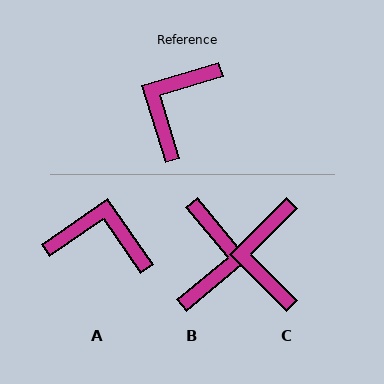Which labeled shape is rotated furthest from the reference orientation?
B, about 157 degrees away.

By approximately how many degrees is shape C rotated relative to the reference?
Approximately 28 degrees counter-clockwise.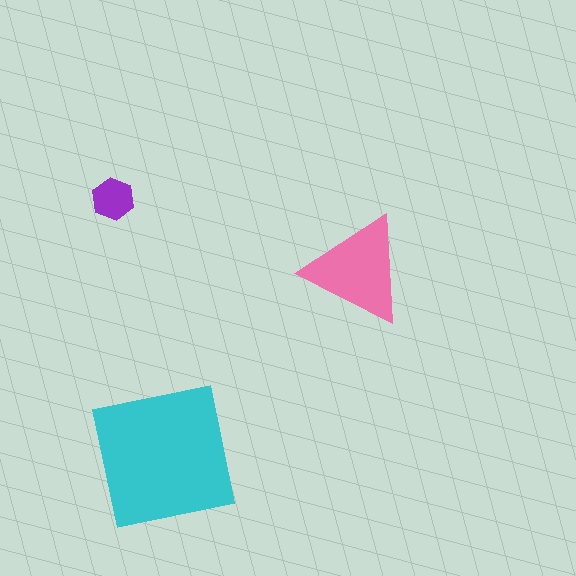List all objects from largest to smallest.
The cyan square, the pink triangle, the purple hexagon.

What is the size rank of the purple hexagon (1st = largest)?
3rd.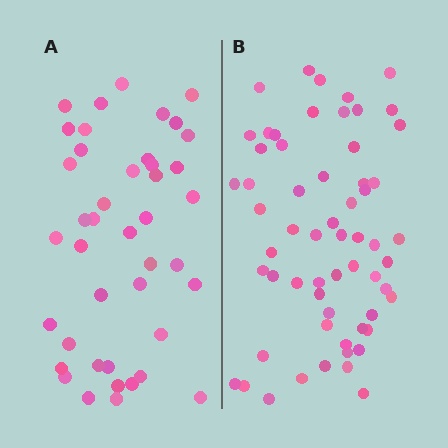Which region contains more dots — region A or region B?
Region B (the right region) has more dots.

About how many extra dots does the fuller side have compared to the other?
Region B has approximately 20 more dots than region A.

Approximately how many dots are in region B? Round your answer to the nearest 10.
About 60 dots.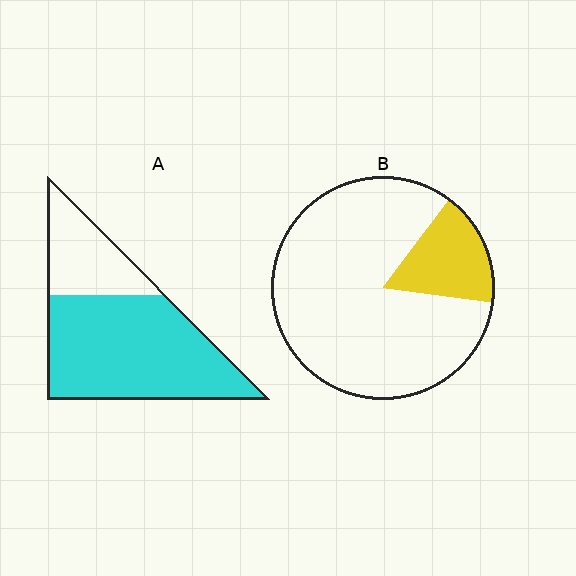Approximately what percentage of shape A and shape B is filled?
A is approximately 70% and B is approximately 15%.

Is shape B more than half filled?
No.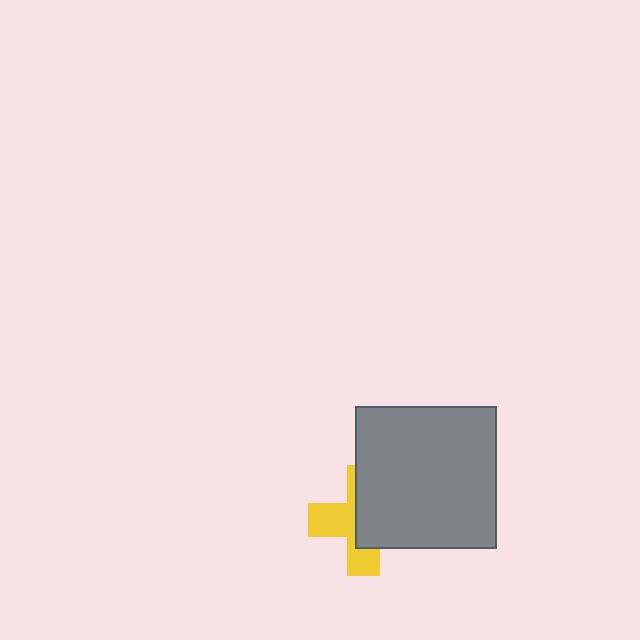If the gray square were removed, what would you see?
You would see the complete yellow cross.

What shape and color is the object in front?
The object in front is a gray square.